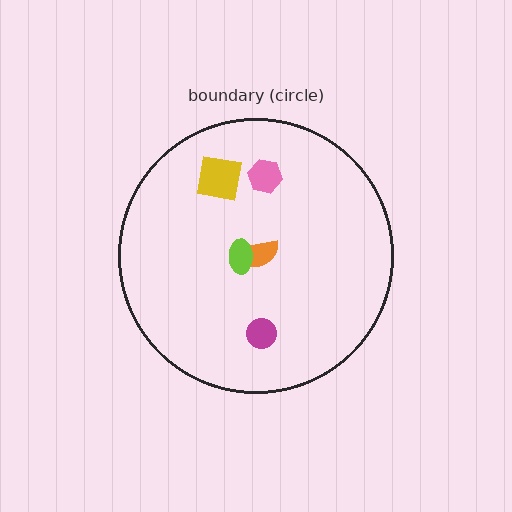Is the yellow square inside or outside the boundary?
Inside.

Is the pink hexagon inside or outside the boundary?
Inside.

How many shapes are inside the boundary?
5 inside, 0 outside.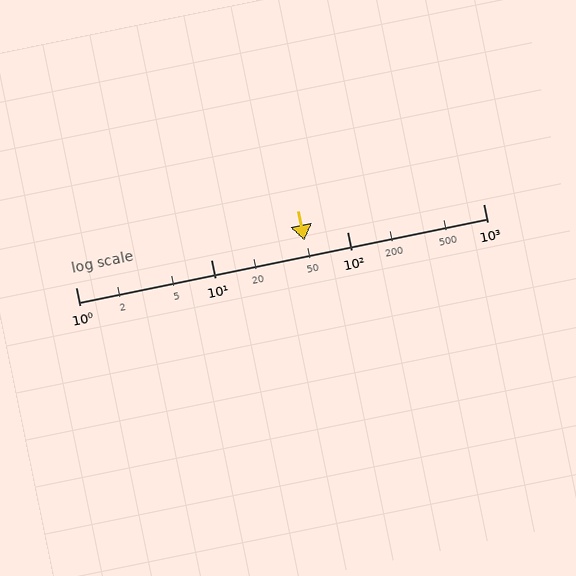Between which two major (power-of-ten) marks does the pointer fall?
The pointer is between 10 and 100.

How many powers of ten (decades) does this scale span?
The scale spans 3 decades, from 1 to 1000.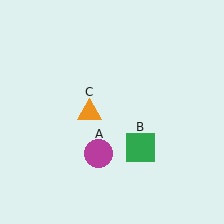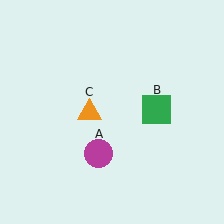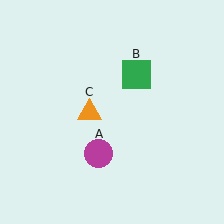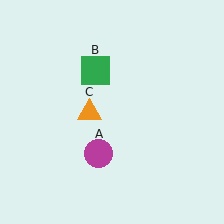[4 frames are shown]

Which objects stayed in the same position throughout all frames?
Magenta circle (object A) and orange triangle (object C) remained stationary.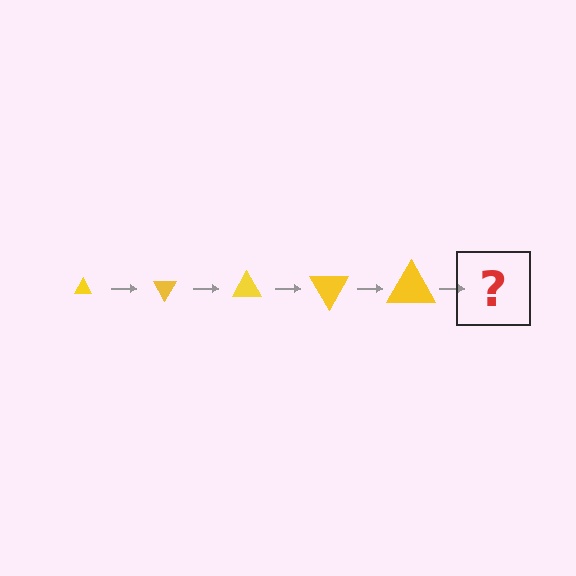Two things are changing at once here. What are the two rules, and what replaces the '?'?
The two rules are that the triangle grows larger each step and it rotates 60 degrees each step. The '?' should be a triangle, larger than the previous one and rotated 300 degrees from the start.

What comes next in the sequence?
The next element should be a triangle, larger than the previous one and rotated 300 degrees from the start.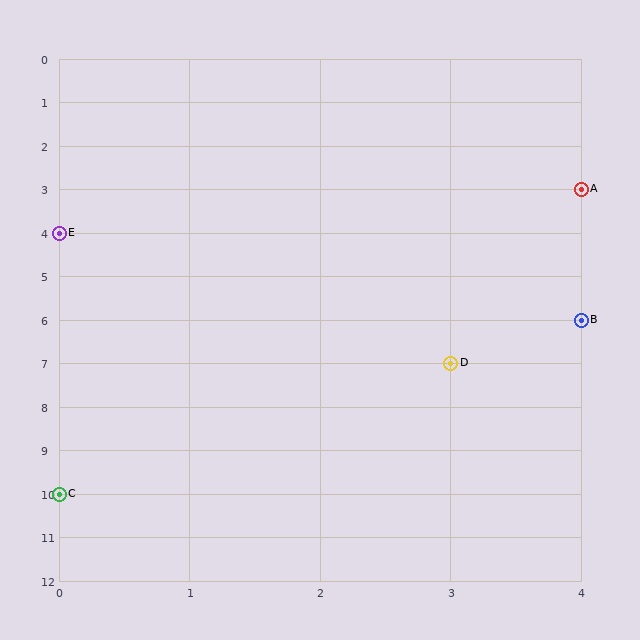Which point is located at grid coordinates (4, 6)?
Point B is at (4, 6).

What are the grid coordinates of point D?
Point D is at grid coordinates (3, 7).